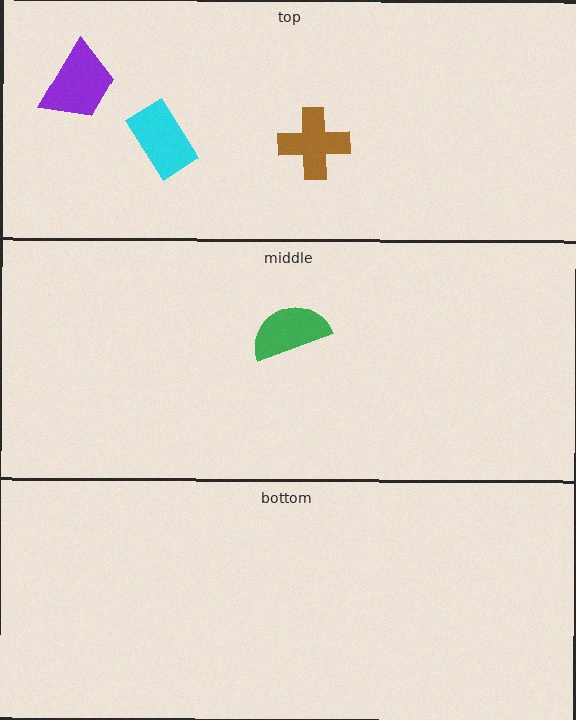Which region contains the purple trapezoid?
The top region.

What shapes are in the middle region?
The green semicircle.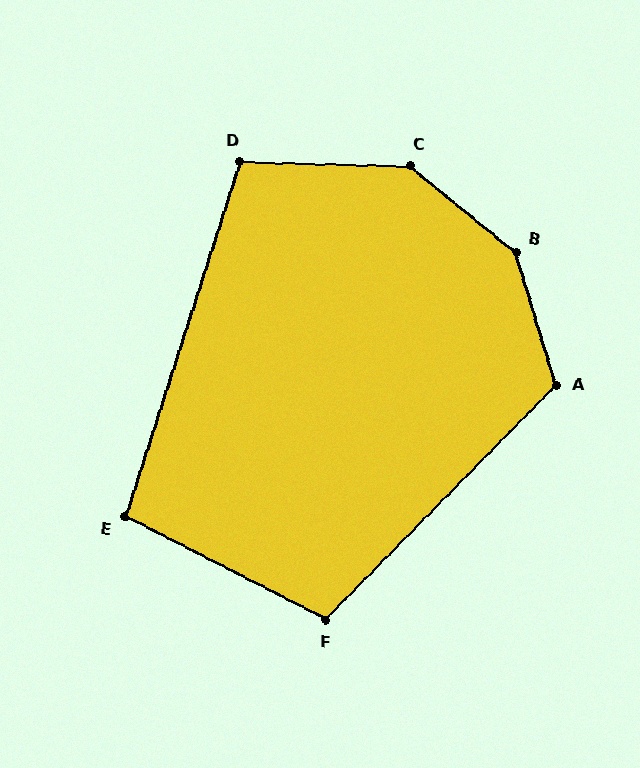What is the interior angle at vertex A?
Approximately 119 degrees (obtuse).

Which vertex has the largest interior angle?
B, at approximately 146 degrees.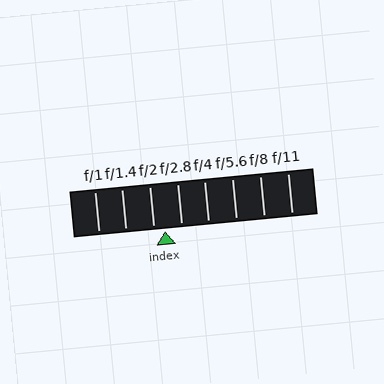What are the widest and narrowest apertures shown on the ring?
The widest aperture shown is f/1 and the narrowest is f/11.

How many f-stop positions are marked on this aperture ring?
There are 8 f-stop positions marked.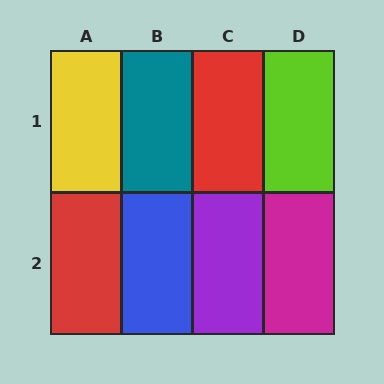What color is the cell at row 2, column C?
Purple.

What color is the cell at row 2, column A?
Red.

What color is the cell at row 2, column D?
Magenta.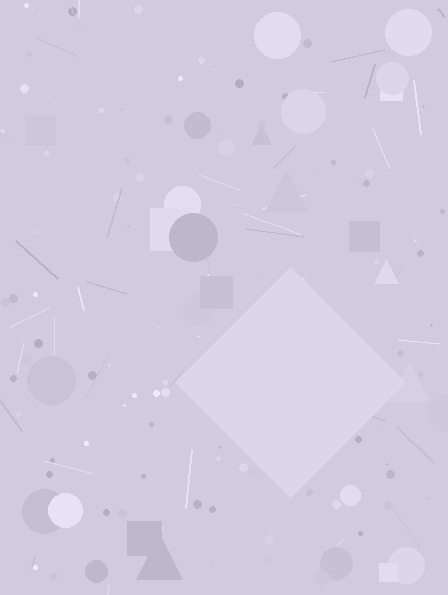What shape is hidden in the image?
A diamond is hidden in the image.